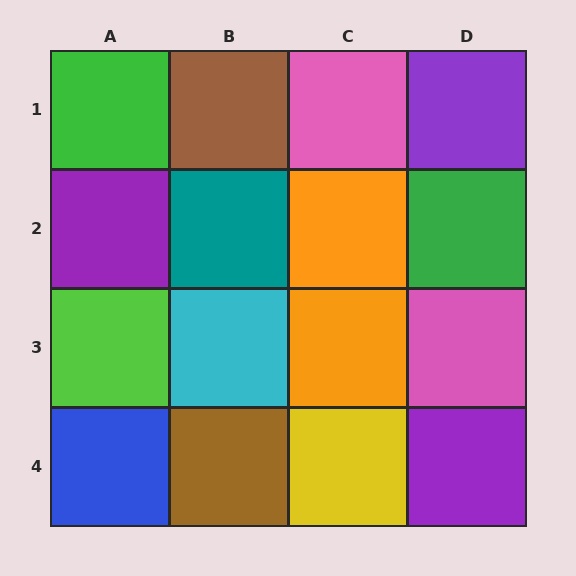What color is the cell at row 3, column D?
Pink.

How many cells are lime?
1 cell is lime.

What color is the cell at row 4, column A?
Blue.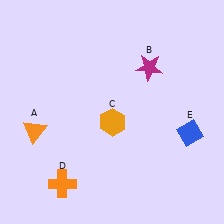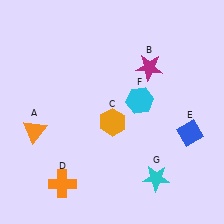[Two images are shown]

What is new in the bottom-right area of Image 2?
A cyan star (G) was added in the bottom-right area of Image 2.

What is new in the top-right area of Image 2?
A cyan hexagon (F) was added in the top-right area of Image 2.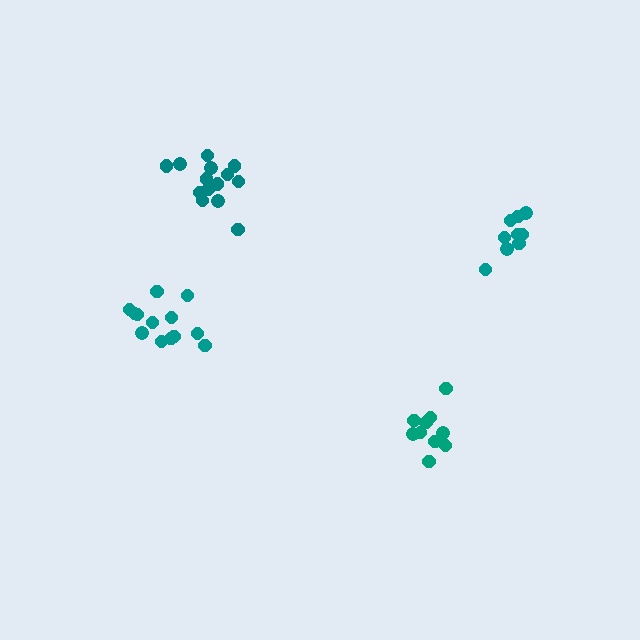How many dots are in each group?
Group 1: 14 dots, Group 2: 13 dots, Group 3: 10 dots, Group 4: 9 dots (46 total).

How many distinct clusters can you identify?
There are 4 distinct clusters.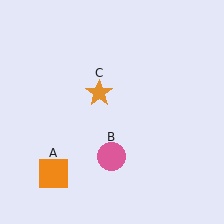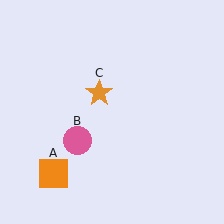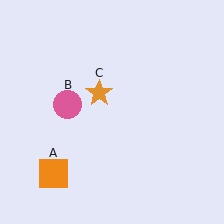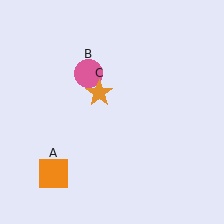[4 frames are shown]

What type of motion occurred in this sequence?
The pink circle (object B) rotated clockwise around the center of the scene.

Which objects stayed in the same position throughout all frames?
Orange square (object A) and orange star (object C) remained stationary.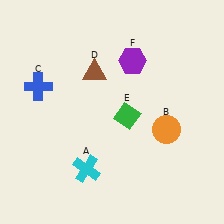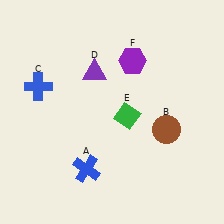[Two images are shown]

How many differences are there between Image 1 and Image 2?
There are 3 differences between the two images.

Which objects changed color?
A changed from cyan to blue. B changed from orange to brown. D changed from brown to purple.